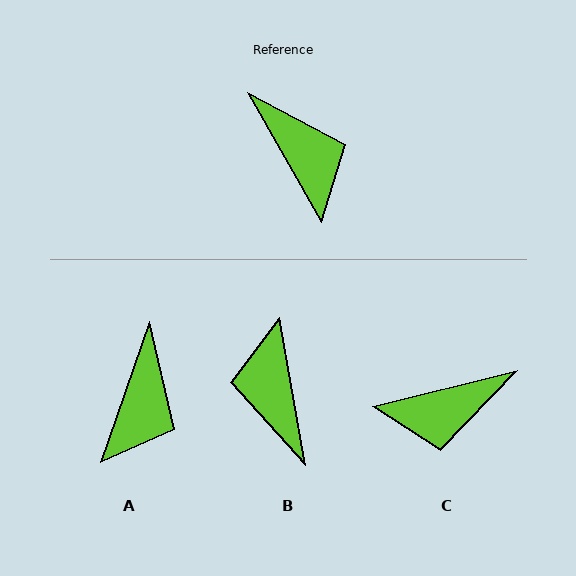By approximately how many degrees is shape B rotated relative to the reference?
Approximately 160 degrees counter-clockwise.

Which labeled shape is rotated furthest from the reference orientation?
B, about 160 degrees away.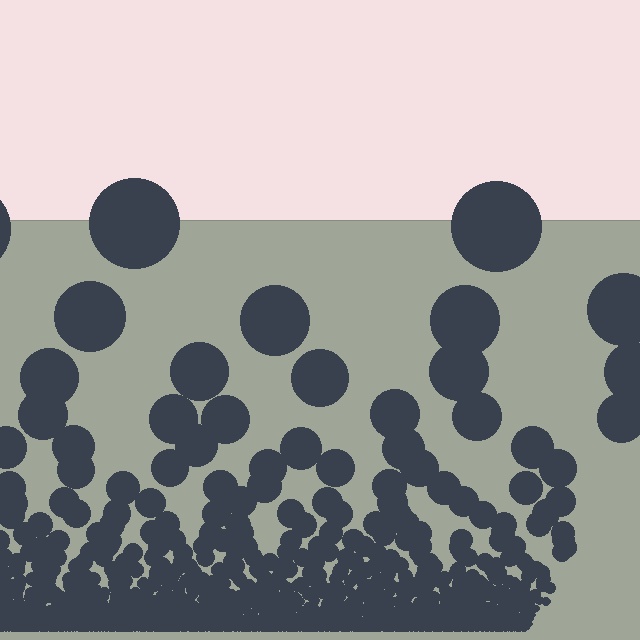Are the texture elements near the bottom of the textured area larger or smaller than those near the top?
Smaller. The gradient is inverted — elements near the bottom are smaller and denser.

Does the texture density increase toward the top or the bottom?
Density increases toward the bottom.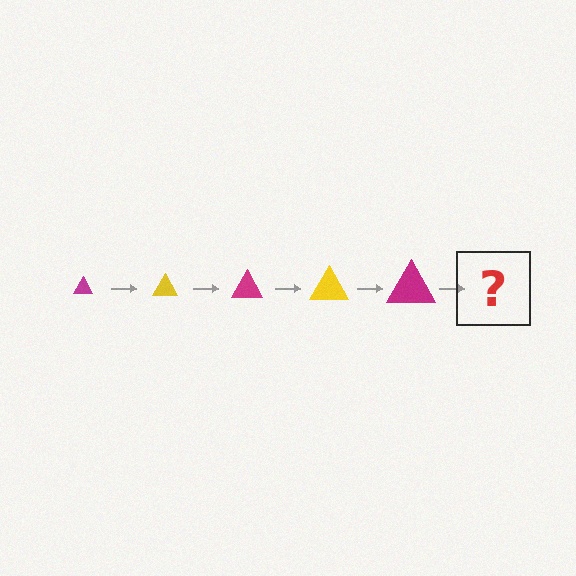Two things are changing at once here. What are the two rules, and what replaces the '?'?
The two rules are that the triangle grows larger each step and the color cycles through magenta and yellow. The '?' should be a yellow triangle, larger than the previous one.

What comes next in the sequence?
The next element should be a yellow triangle, larger than the previous one.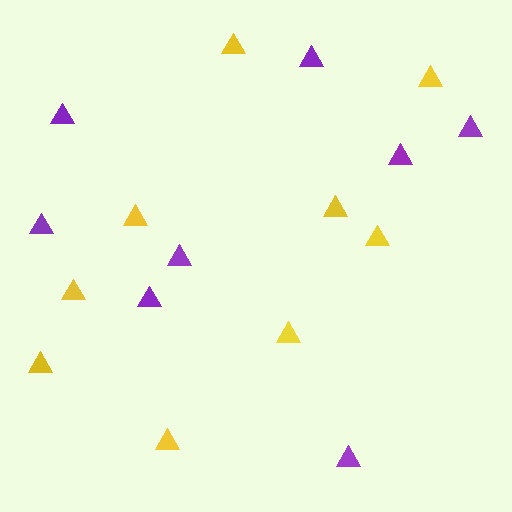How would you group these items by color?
There are 2 groups: one group of yellow triangles (9) and one group of purple triangles (8).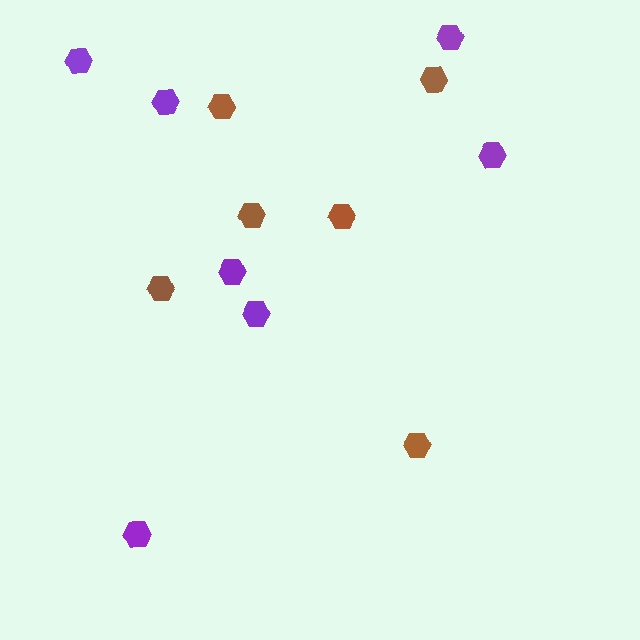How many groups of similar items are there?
There are 2 groups: one group of purple hexagons (7) and one group of brown hexagons (6).